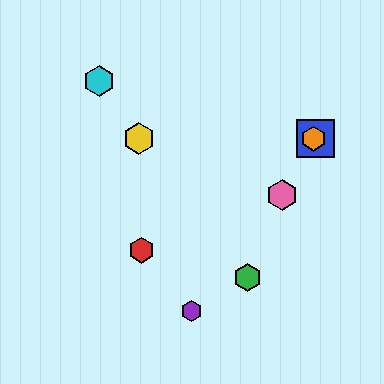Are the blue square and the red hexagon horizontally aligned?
No, the blue square is at y≈139 and the red hexagon is at y≈250.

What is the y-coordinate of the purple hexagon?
The purple hexagon is at y≈311.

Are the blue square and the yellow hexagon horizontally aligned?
Yes, both are at y≈139.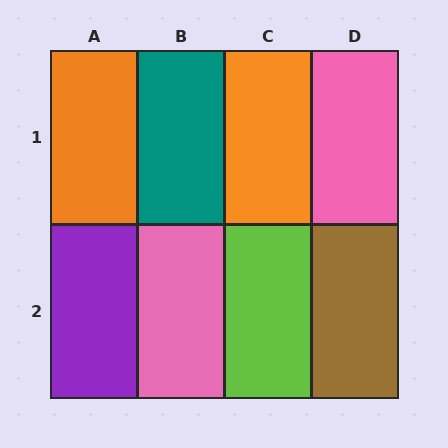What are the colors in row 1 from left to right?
Orange, teal, orange, pink.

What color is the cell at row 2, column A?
Purple.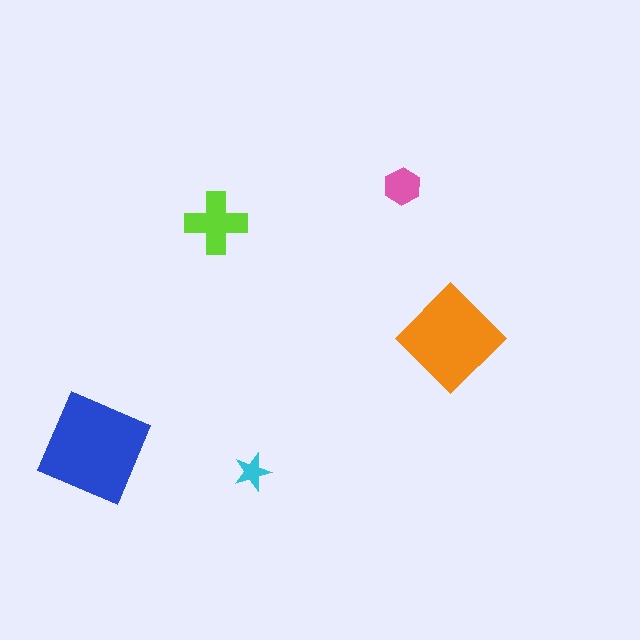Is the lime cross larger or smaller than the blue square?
Smaller.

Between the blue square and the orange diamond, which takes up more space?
The blue square.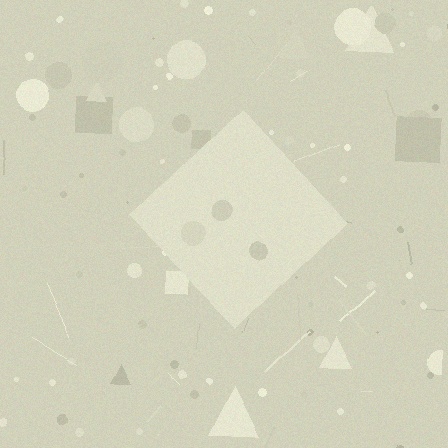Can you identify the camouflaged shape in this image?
The camouflaged shape is a diamond.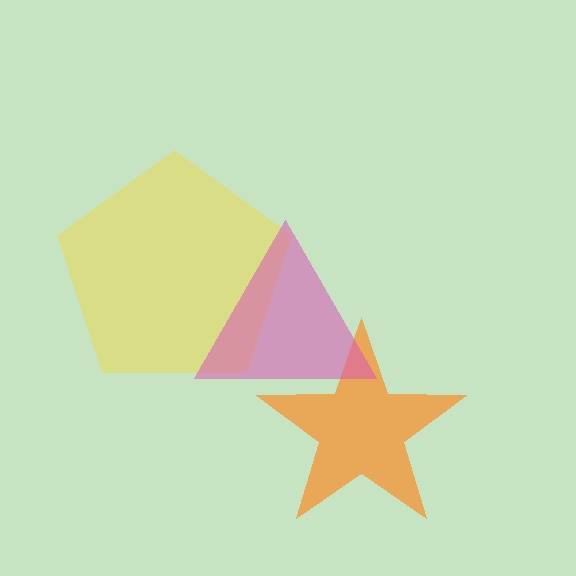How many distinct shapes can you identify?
There are 3 distinct shapes: an orange star, a yellow pentagon, a pink triangle.